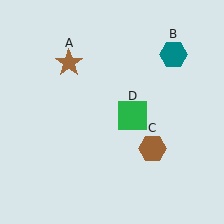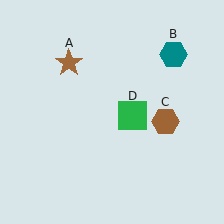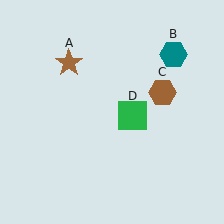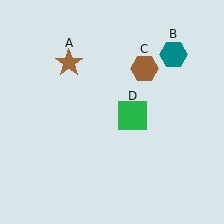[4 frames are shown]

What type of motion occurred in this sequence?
The brown hexagon (object C) rotated counterclockwise around the center of the scene.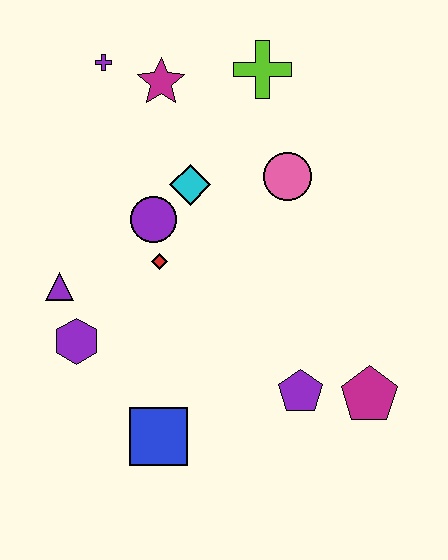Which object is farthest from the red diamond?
The magenta pentagon is farthest from the red diamond.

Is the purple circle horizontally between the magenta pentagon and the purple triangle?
Yes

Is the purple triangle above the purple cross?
No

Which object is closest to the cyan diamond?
The purple circle is closest to the cyan diamond.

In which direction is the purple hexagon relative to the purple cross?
The purple hexagon is below the purple cross.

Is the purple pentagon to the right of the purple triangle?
Yes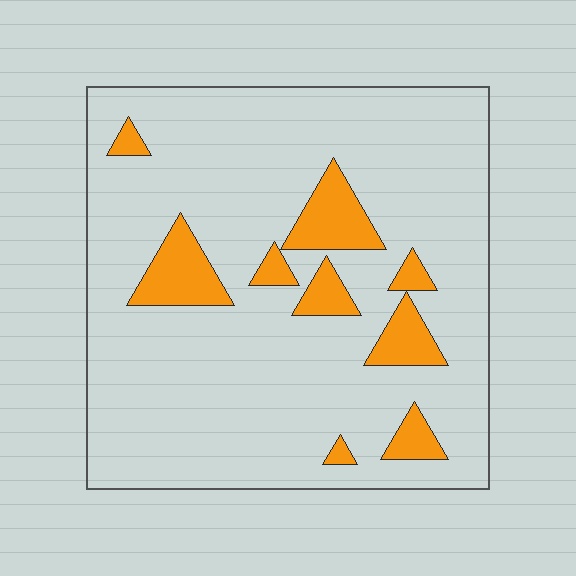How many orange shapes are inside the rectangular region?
9.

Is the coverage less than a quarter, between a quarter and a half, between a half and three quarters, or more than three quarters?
Less than a quarter.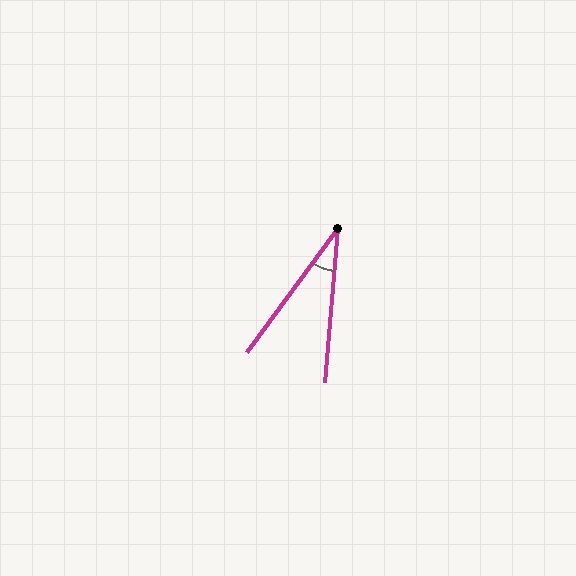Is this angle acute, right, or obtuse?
It is acute.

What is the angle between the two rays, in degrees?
Approximately 31 degrees.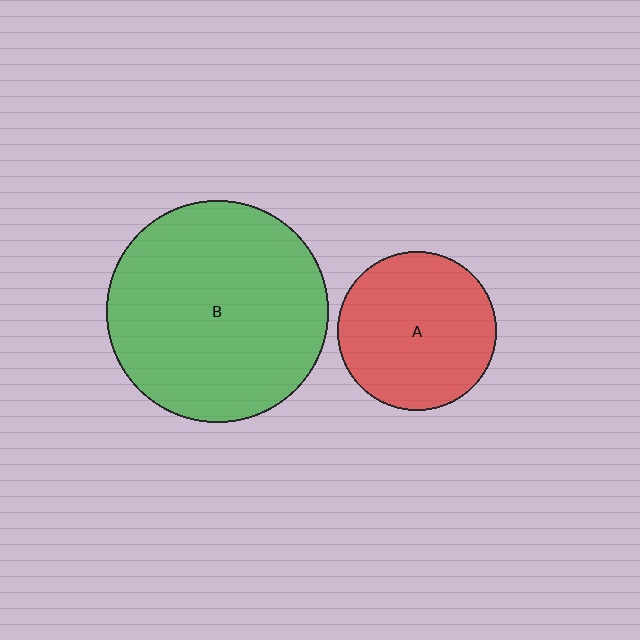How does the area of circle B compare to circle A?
Approximately 1.9 times.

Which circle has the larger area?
Circle B (green).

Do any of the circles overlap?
No, none of the circles overlap.